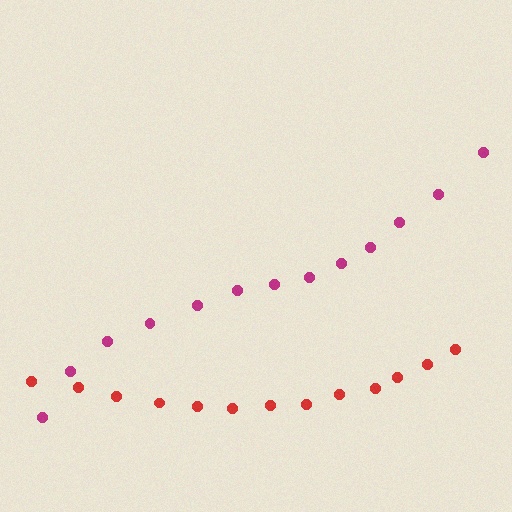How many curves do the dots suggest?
There are 2 distinct paths.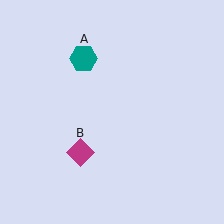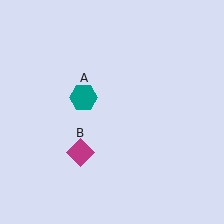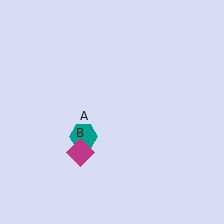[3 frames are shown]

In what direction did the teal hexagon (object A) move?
The teal hexagon (object A) moved down.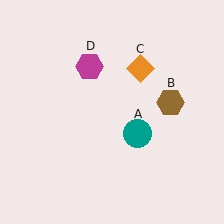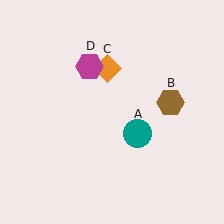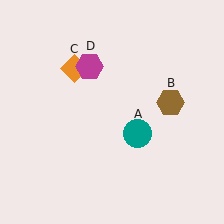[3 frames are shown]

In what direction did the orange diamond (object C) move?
The orange diamond (object C) moved left.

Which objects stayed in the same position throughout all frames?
Teal circle (object A) and brown hexagon (object B) and magenta hexagon (object D) remained stationary.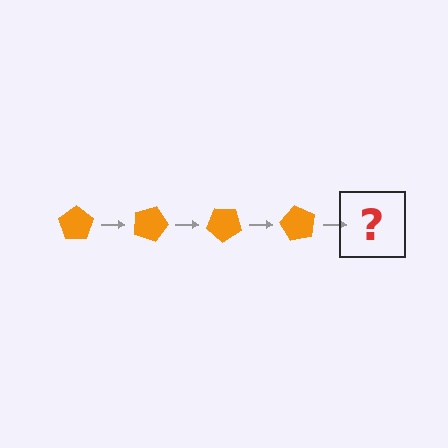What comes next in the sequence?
The next element should be an orange pentagon rotated 80 degrees.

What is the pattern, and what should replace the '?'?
The pattern is that the pentagon rotates 20 degrees each step. The '?' should be an orange pentagon rotated 80 degrees.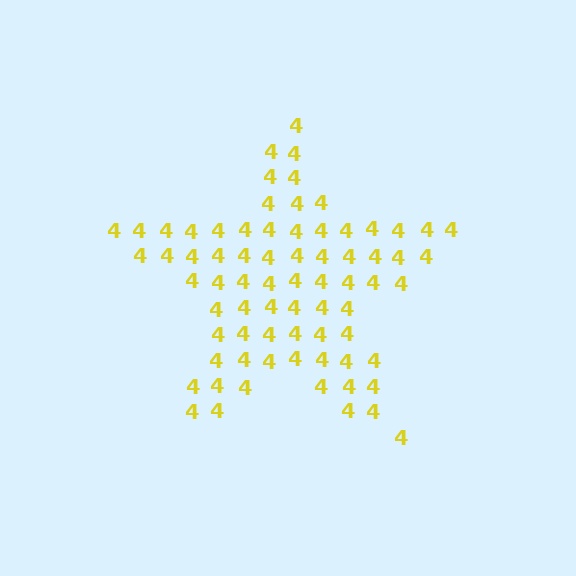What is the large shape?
The large shape is a star.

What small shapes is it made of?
It is made of small digit 4's.